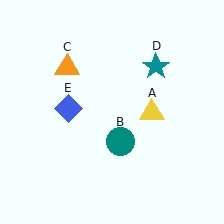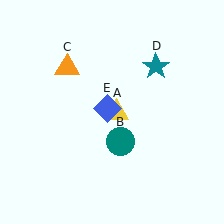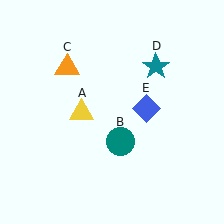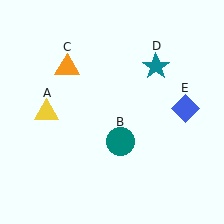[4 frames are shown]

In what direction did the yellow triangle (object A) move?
The yellow triangle (object A) moved left.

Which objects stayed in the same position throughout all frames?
Teal circle (object B) and orange triangle (object C) and teal star (object D) remained stationary.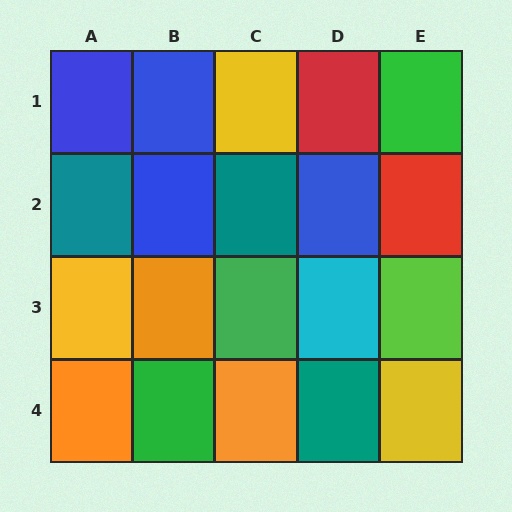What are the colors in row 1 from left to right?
Blue, blue, yellow, red, green.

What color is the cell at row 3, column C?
Green.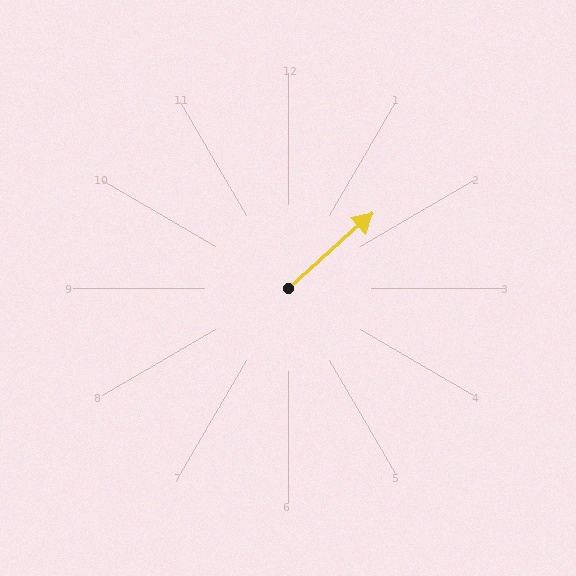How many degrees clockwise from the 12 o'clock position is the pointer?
Approximately 48 degrees.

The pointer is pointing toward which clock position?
Roughly 2 o'clock.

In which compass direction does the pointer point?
Northeast.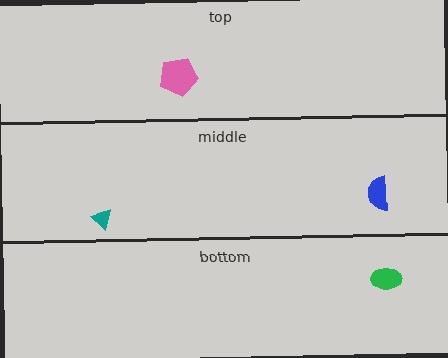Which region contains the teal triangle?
The middle region.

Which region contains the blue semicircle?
The middle region.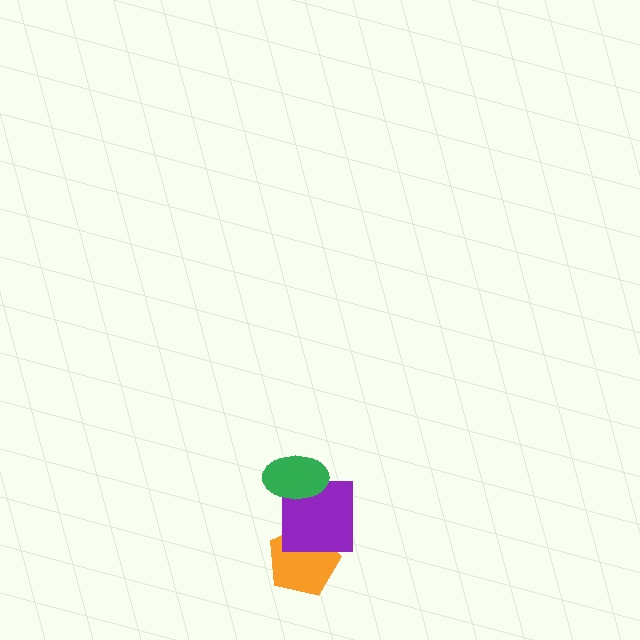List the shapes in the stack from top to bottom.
From top to bottom: the green ellipse, the purple square, the orange pentagon.